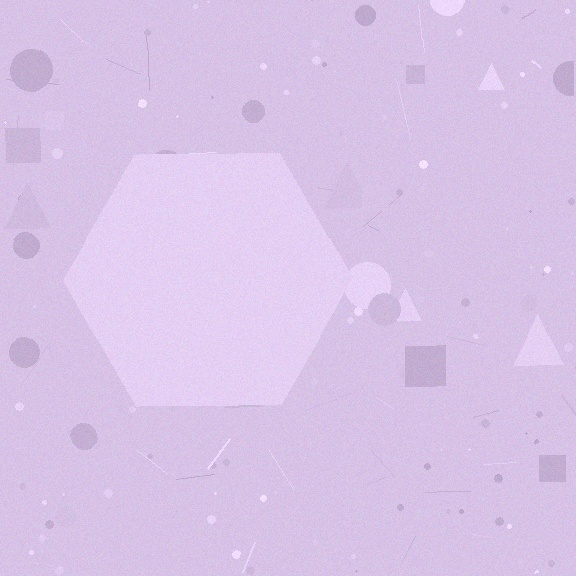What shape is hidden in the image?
A hexagon is hidden in the image.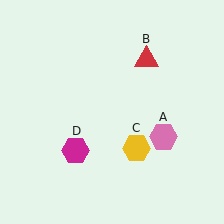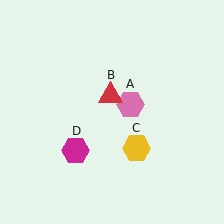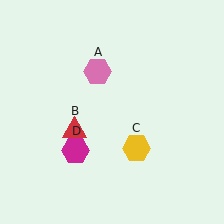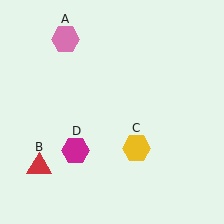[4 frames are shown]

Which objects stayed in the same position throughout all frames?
Yellow hexagon (object C) and magenta hexagon (object D) remained stationary.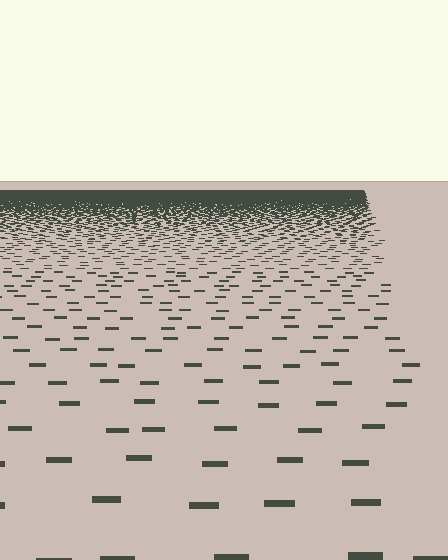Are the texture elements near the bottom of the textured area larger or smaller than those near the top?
Larger. Near the bottom, elements are closer to the viewer and appear at a bigger on-screen size.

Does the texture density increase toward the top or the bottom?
Density increases toward the top.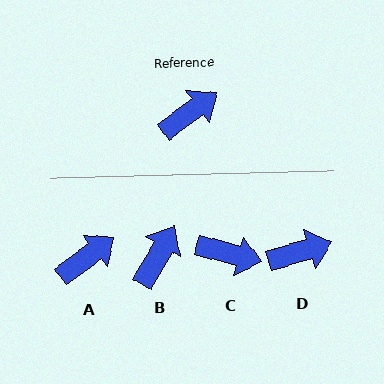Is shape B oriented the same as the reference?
No, it is off by about 24 degrees.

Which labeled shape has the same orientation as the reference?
A.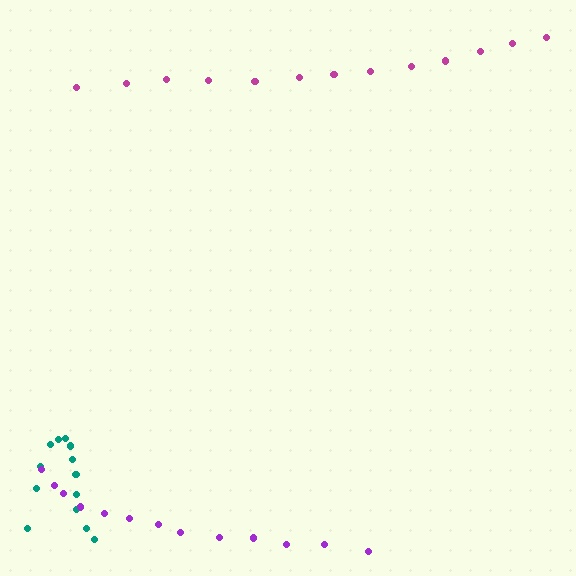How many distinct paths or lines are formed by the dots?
There are 3 distinct paths.